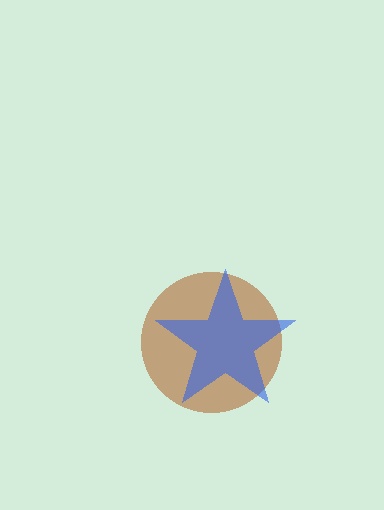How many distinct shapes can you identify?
There are 2 distinct shapes: a brown circle, a blue star.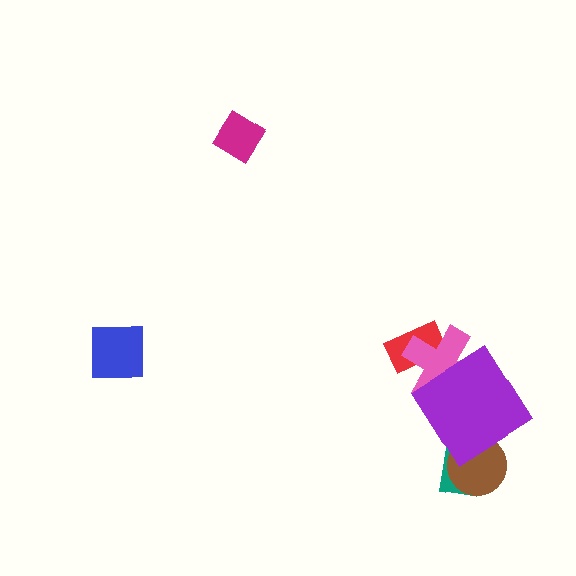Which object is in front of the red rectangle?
The pink cross is in front of the red rectangle.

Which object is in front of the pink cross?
The purple diamond is in front of the pink cross.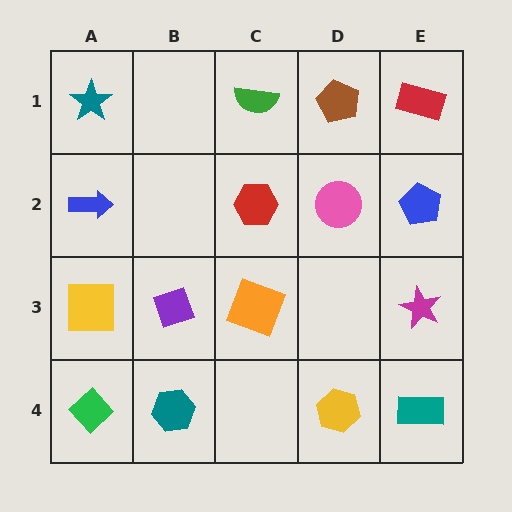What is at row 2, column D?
A pink circle.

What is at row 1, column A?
A teal star.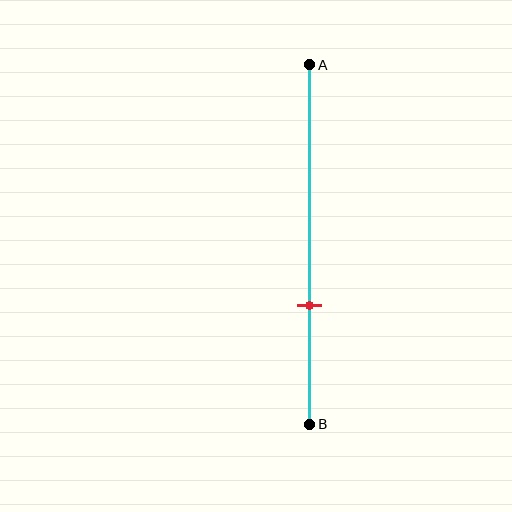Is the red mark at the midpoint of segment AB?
No, the mark is at about 65% from A, not at the 50% midpoint.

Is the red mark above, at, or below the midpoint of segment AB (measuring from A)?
The red mark is below the midpoint of segment AB.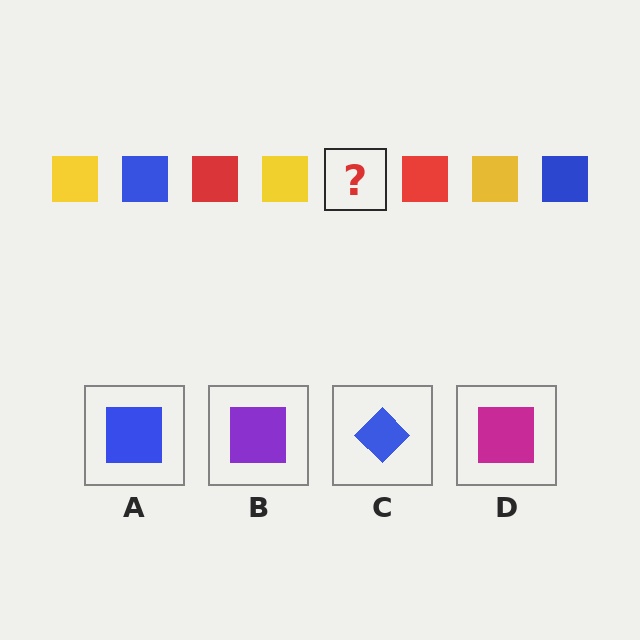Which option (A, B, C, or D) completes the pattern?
A.